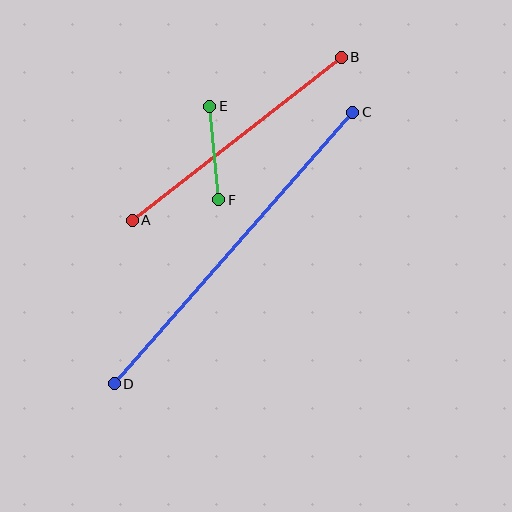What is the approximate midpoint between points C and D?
The midpoint is at approximately (233, 248) pixels.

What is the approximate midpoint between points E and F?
The midpoint is at approximately (214, 153) pixels.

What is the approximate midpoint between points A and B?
The midpoint is at approximately (237, 139) pixels.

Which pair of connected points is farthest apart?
Points C and D are farthest apart.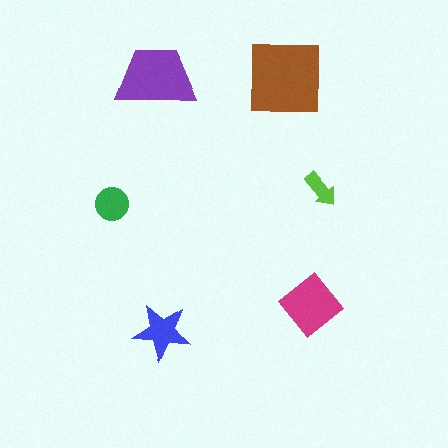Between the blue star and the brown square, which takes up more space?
The brown square.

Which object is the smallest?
The lime arrow.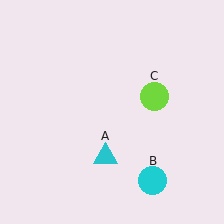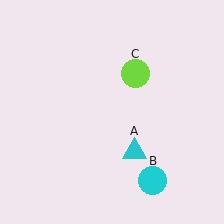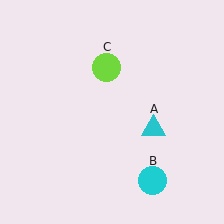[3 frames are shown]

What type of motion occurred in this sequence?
The cyan triangle (object A), lime circle (object C) rotated counterclockwise around the center of the scene.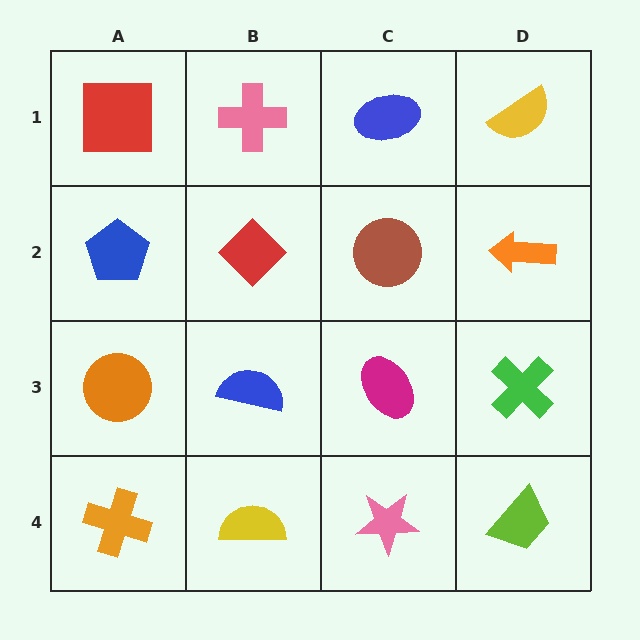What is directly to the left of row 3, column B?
An orange circle.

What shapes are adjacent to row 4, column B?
A blue semicircle (row 3, column B), an orange cross (row 4, column A), a pink star (row 4, column C).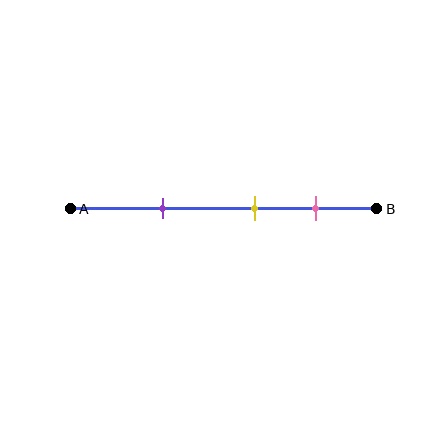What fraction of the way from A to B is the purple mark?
The purple mark is approximately 30% (0.3) of the way from A to B.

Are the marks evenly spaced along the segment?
Yes, the marks are approximately evenly spaced.